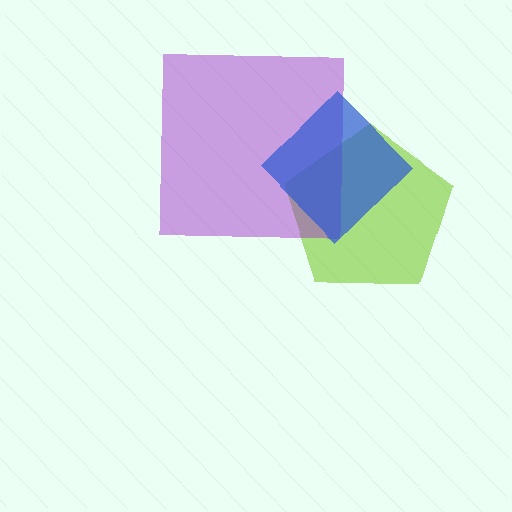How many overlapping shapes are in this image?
There are 3 overlapping shapes in the image.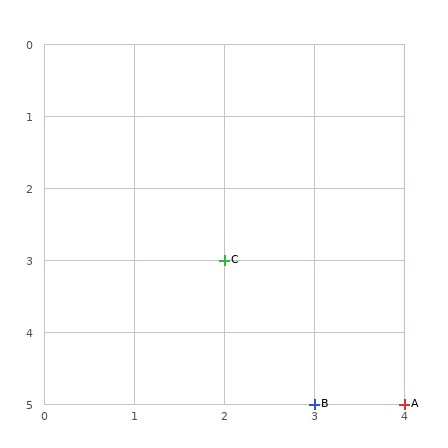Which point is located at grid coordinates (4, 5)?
Point A is at (4, 5).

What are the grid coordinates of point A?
Point A is at grid coordinates (4, 5).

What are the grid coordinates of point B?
Point B is at grid coordinates (3, 5).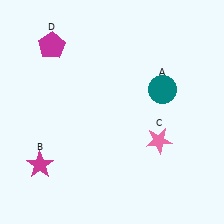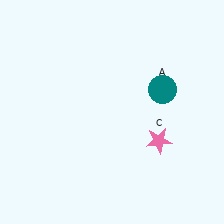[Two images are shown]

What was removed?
The magenta star (B), the magenta pentagon (D) were removed in Image 2.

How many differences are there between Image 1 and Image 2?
There are 2 differences between the two images.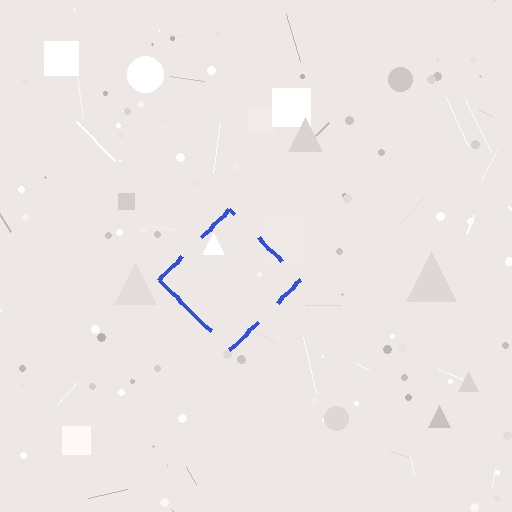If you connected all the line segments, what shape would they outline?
They would outline a diamond.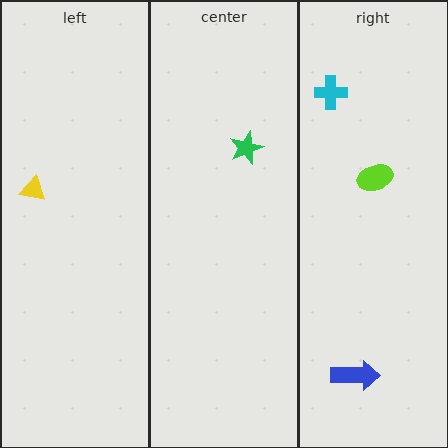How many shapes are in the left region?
1.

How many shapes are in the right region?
3.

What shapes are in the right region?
The cyan cross, the blue arrow, the lime ellipse.